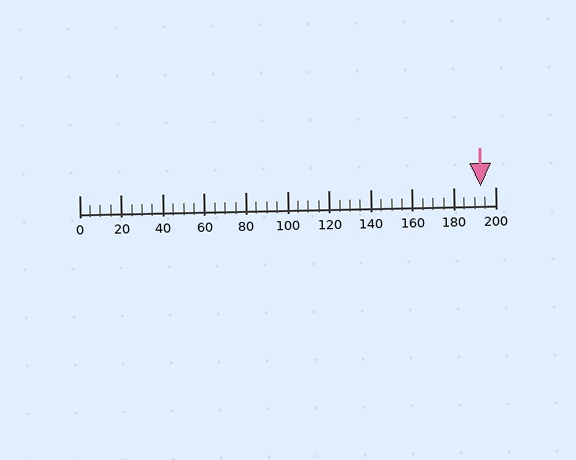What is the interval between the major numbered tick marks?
The major tick marks are spaced 20 units apart.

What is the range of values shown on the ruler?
The ruler shows values from 0 to 200.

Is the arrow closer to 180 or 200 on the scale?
The arrow is closer to 200.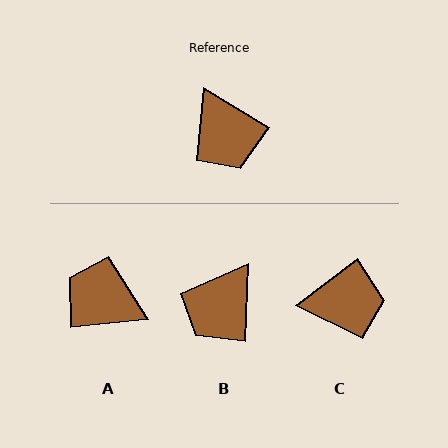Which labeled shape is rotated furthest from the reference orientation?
A, about 143 degrees away.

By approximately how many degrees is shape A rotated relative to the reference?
Approximately 143 degrees clockwise.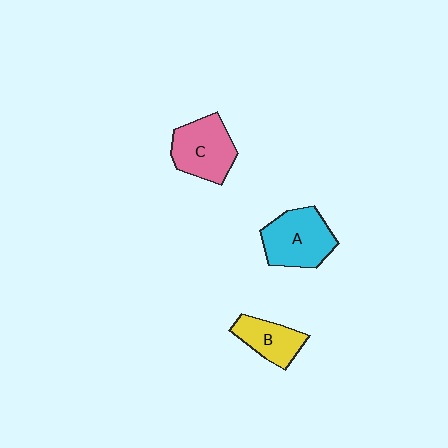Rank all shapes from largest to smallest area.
From largest to smallest: A (cyan), C (pink), B (yellow).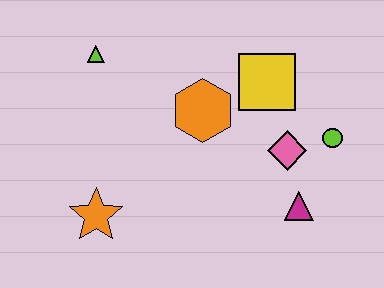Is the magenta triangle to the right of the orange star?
Yes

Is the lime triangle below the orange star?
No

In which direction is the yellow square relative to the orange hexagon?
The yellow square is to the right of the orange hexagon.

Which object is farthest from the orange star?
The lime circle is farthest from the orange star.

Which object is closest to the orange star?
The orange hexagon is closest to the orange star.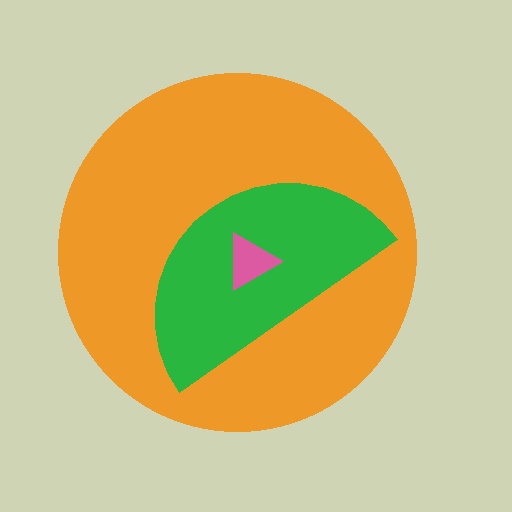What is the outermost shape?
The orange circle.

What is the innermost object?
The pink triangle.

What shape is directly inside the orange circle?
The green semicircle.